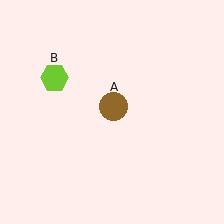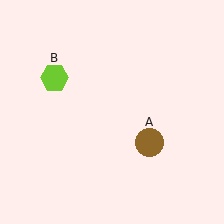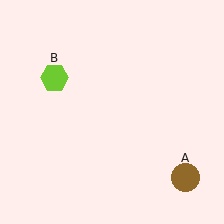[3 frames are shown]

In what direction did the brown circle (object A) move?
The brown circle (object A) moved down and to the right.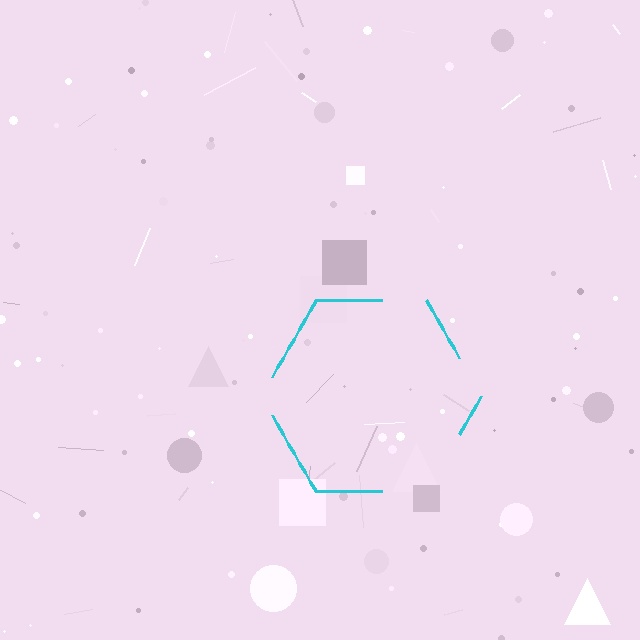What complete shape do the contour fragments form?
The contour fragments form a hexagon.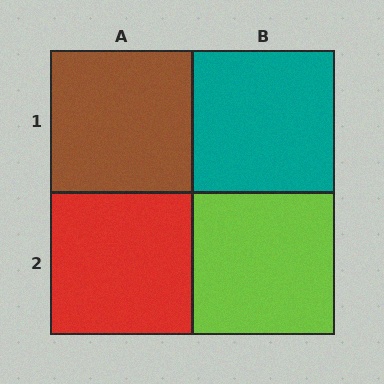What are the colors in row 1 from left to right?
Brown, teal.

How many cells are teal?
1 cell is teal.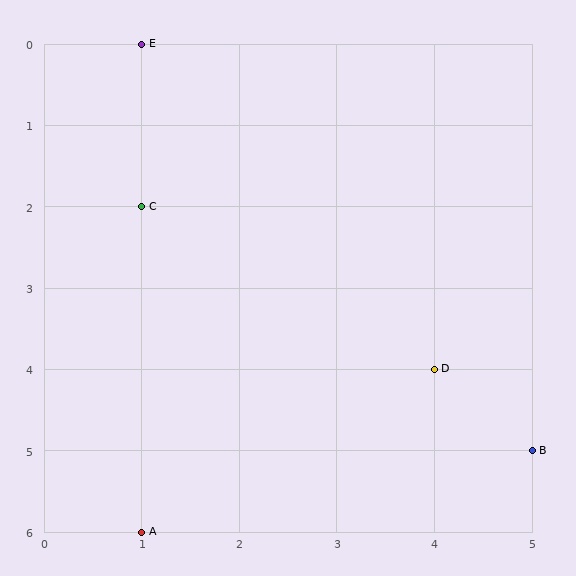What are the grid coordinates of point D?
Point D is at grid coordinates (4, 4).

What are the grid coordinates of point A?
Point A is at grid coordinates (1, 6).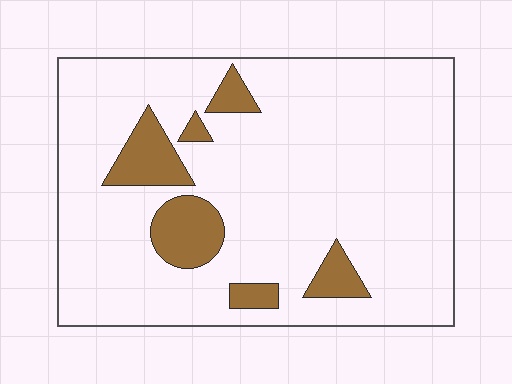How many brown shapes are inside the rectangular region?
6.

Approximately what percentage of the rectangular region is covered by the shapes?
Approximately 15%.